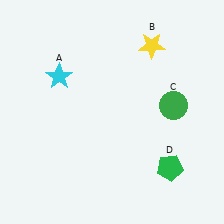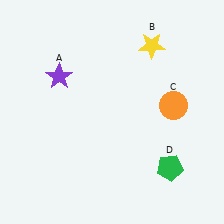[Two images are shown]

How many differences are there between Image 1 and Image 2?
There are 2 differences between the two images.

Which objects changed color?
A changed from cyan to purple. C changed from green to orange.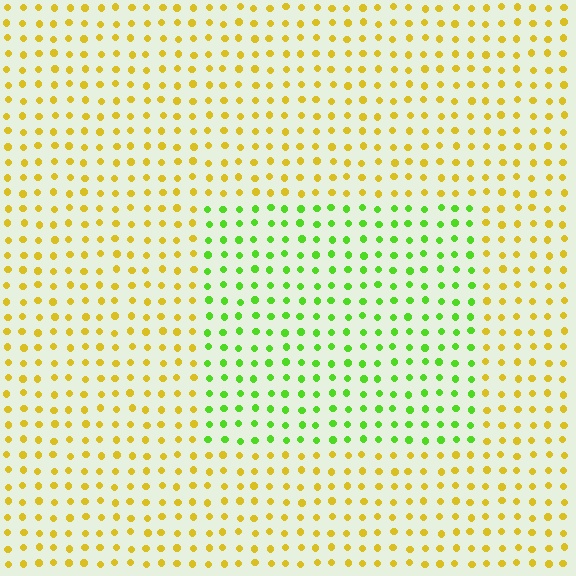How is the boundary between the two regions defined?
The boundary is defined purely by a slight shift in hue (about 55 degrees). Spacing, size, and orientation are identical on both sides.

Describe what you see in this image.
The image is filled with small yellow elements in a uniform arrangement. A rectangle-shaped region is visible where the elements are tinted to a slightly different hue, forming a subtle color boundary.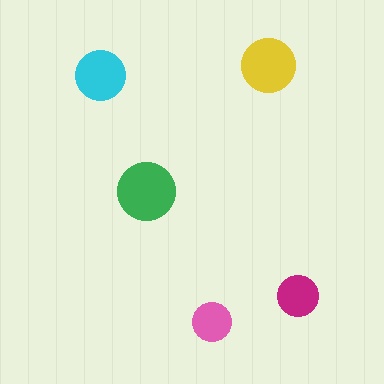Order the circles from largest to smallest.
the green one, the yellow one, the cyan one, the magenta one, the pink one.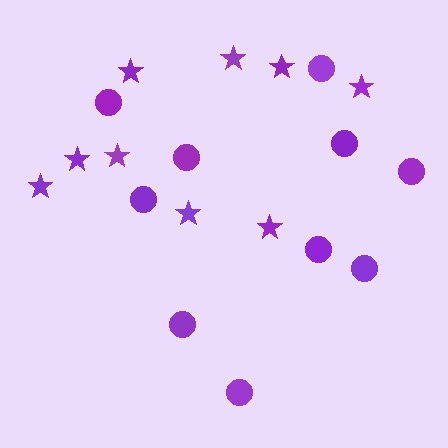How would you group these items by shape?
There are 2 groups: one group of circles (10) and one group of stars (9).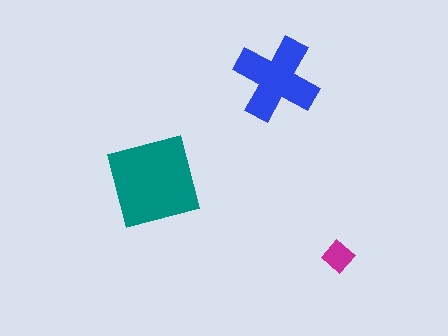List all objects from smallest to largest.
The magenta diamond, the blue cross, the teal square.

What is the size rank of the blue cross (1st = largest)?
2nd.